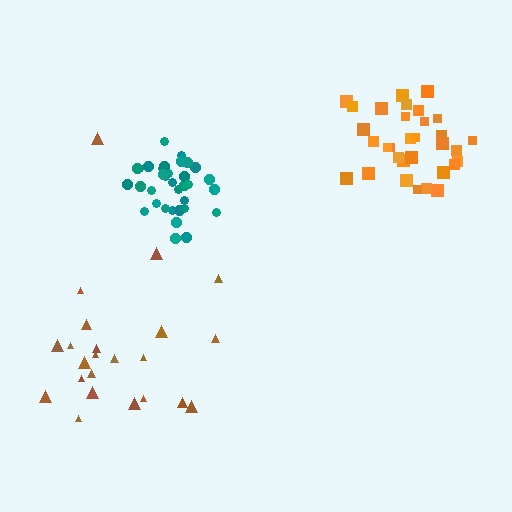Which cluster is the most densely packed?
Teal.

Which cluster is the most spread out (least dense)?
Brown.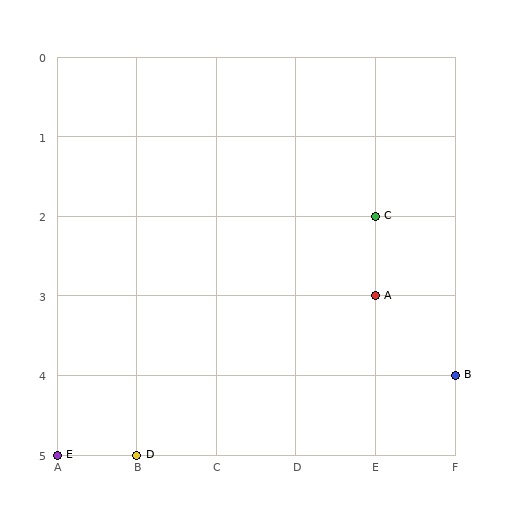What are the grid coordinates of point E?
Point E is at grid coordinates (A, 5).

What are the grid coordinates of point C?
Point C is at grid coordinates (E, 2).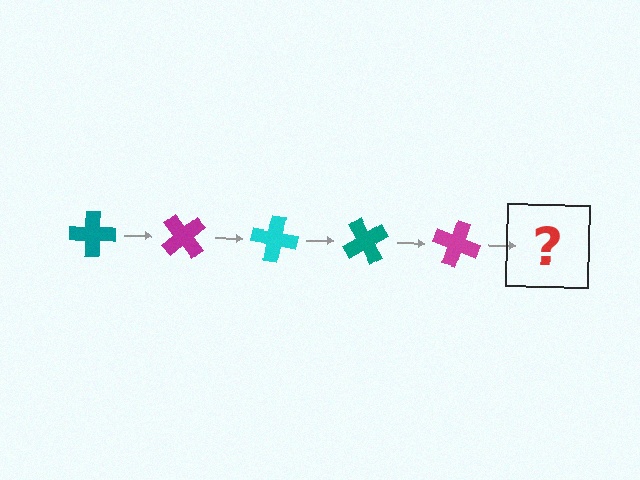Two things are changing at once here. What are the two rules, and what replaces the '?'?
The two rules are that it rotates 50 degrees each step and the color cycles through teal, magenta, and cyan. The '?' should be a cyan cross, rotated 250 degrees from the start.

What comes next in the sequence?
The next element should be a cyan cross, rotated 250 degrees from the start.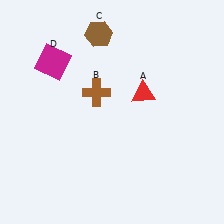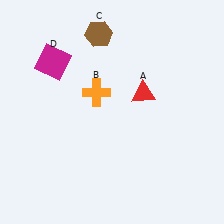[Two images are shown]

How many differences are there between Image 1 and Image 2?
There is 1 difference between the two images.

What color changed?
The cross (B) changed from brown in Image 1 to orange in Image 2.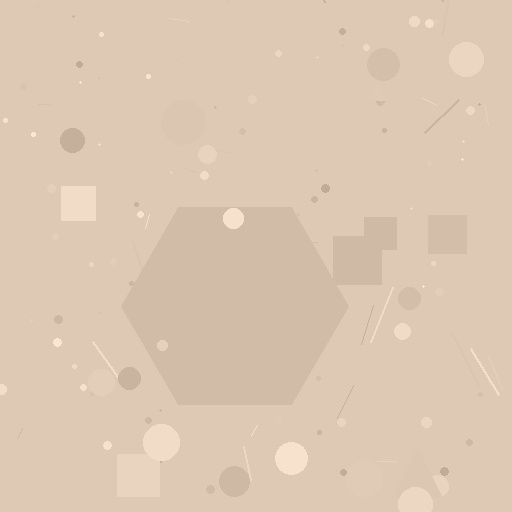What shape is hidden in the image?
A hexagon is hidden in the image.